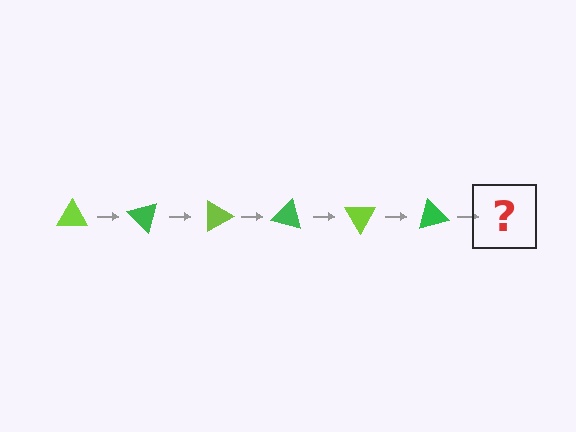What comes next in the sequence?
The next element should be a lime triangle, rotated 270 degrees from the start.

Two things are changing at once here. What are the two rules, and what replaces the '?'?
The two rules are that it rotates 45 degrees each step and the color cycles through lime and green. The '?' should be a lime triangle, rotated 270 degrees from the start.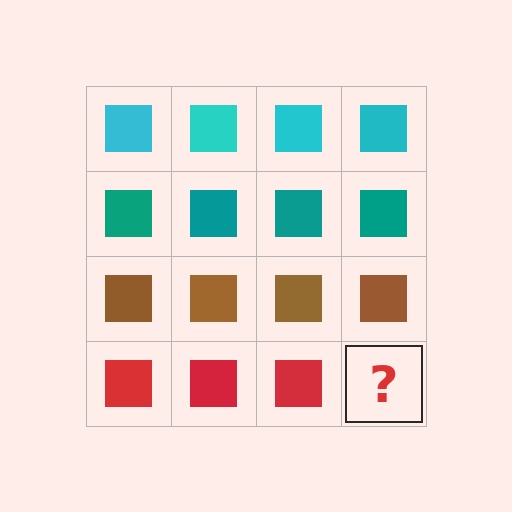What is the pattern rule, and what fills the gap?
The rule is that each row has a consistent color. The gap should be filled with a red square.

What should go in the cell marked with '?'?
The missing cell should contain a red square.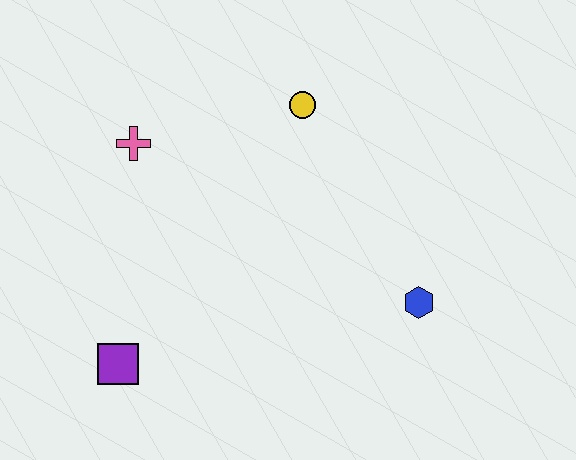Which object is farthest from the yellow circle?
The purple square is farthest from the yellow circle.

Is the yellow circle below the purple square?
No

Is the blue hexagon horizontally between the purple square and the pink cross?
No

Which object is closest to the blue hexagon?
The yellow circle is closest to the blue hexagon.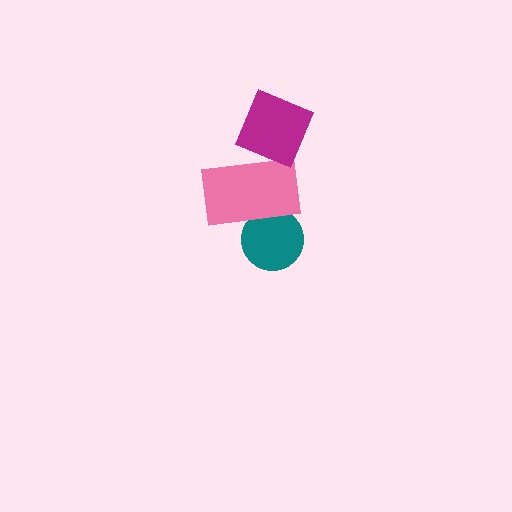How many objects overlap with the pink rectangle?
2 objects overlap with the pink rectangle.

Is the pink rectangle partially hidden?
Yes, it is partially covered by another shape.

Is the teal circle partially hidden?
Yes, it is partially covered by another shape.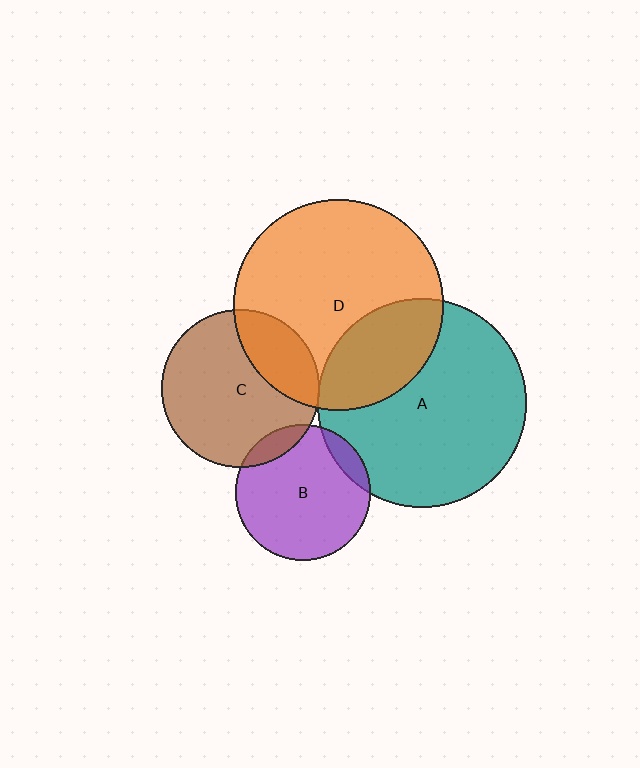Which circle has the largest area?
Circle D (orange).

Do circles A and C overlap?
Yes.